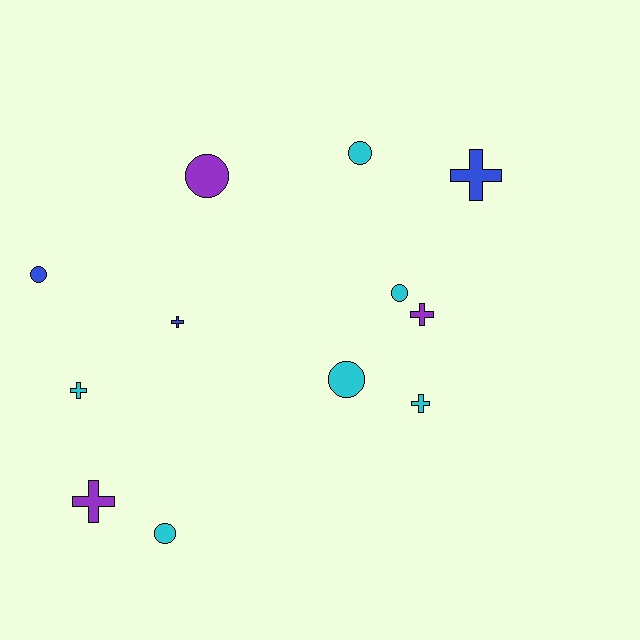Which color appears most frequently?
Cyan, with 6 objects.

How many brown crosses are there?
There are no brown crosses.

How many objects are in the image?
There are 12 objects.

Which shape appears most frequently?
Circle, with 6 objects.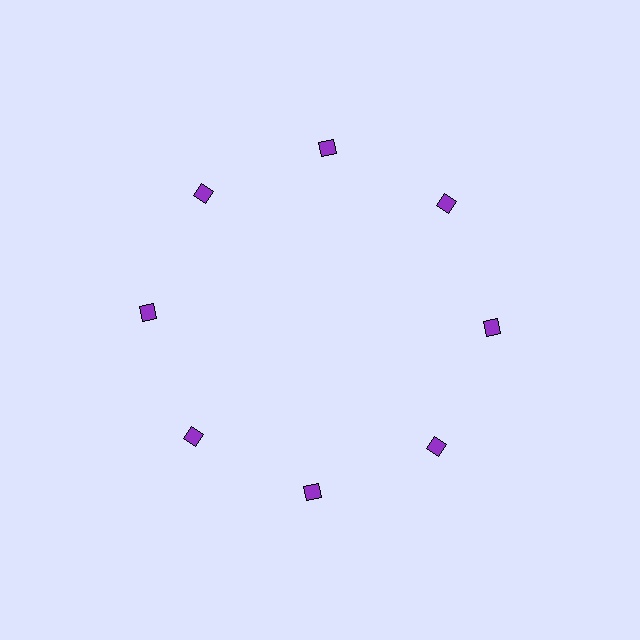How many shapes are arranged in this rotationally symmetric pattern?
There are 8 shapes, arranged in 8 groups of 1.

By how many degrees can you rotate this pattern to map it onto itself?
The pattern maps onto itself every 45 degrees of rotation.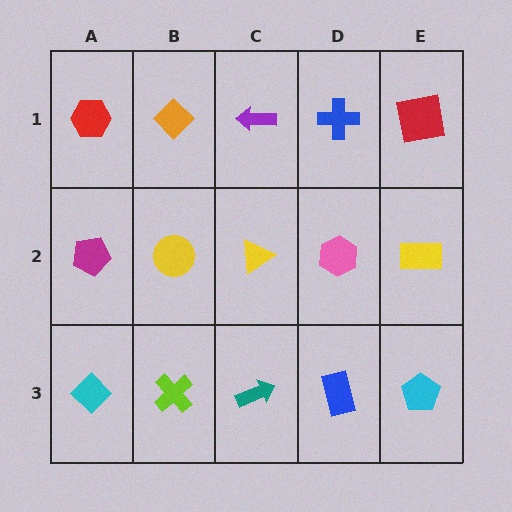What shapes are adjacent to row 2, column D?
A blue cross (row 1, column D), a blue rectangle (row 3, column D), a yellow triangle (row 2, column C), a yellow rectangle (row 2, column E).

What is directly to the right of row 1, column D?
A red square.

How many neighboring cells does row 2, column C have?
4.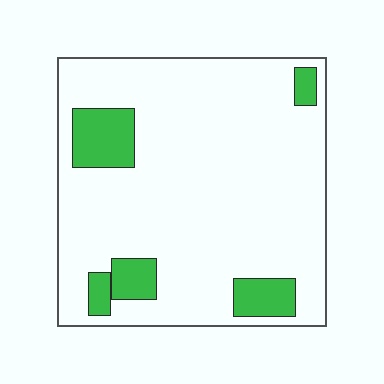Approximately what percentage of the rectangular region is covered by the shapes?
Approximately 15%.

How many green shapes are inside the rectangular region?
5.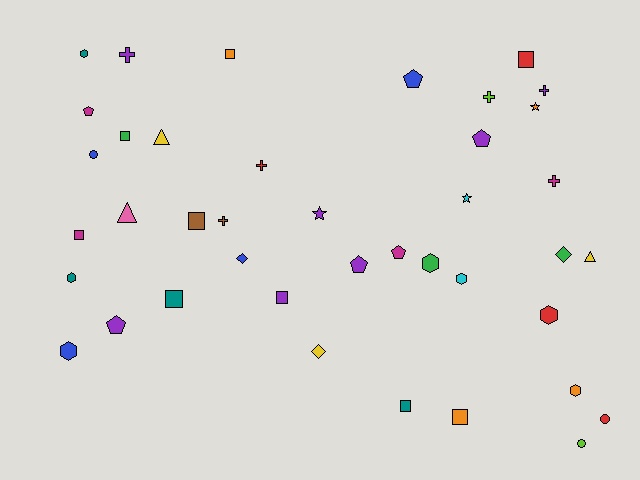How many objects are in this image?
There are 40 objects.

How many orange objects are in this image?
There are 4 orange objects.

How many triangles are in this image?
There are 3 triangles.